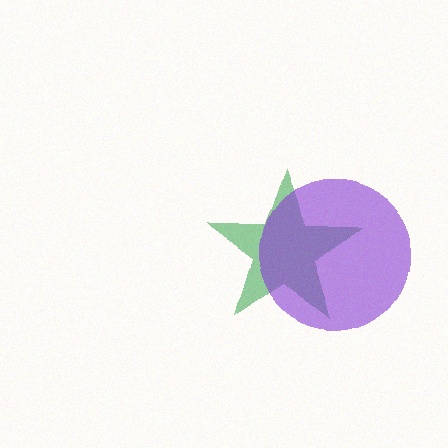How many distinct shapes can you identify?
There are 2 distinct shapes: a green star, a purple circle.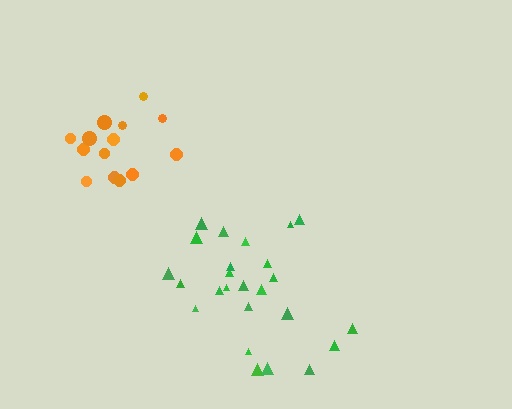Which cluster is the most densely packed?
Orange.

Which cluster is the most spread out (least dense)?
Green.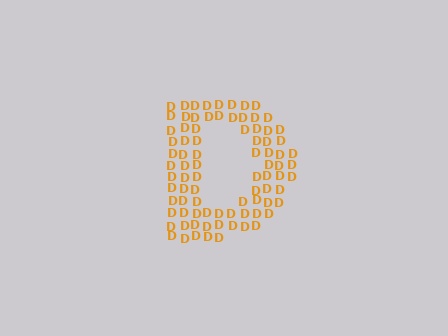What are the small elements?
The small elements are letter D's.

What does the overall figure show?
The overall figure shows the letter D.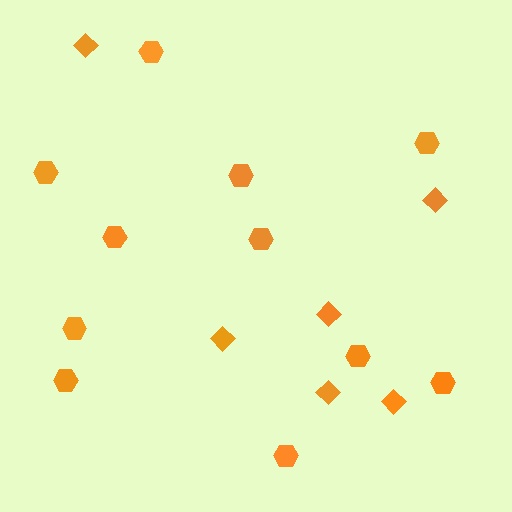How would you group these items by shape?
There are 2 groups: one group of diamonds (6) and one group of hexagons (11).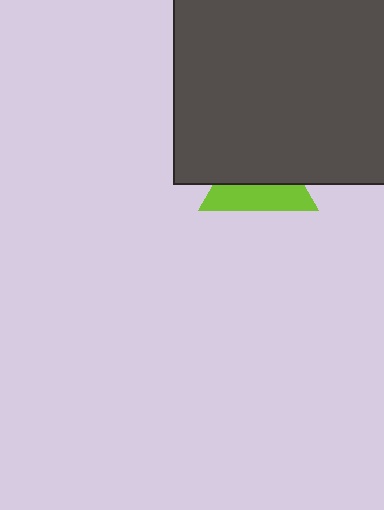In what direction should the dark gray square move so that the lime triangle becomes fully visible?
The dark gray square should move up. That is the shortest direction to clear the overlap and leave the lime triangle fully visible.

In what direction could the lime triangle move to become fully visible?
The lime triangle could move down. That would shift it out from behind the dark gray square entirely.